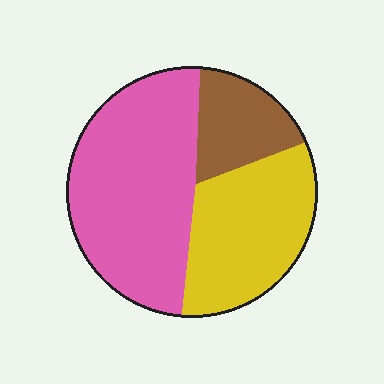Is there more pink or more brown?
Pink.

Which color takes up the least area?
Brown, at roughly 15%.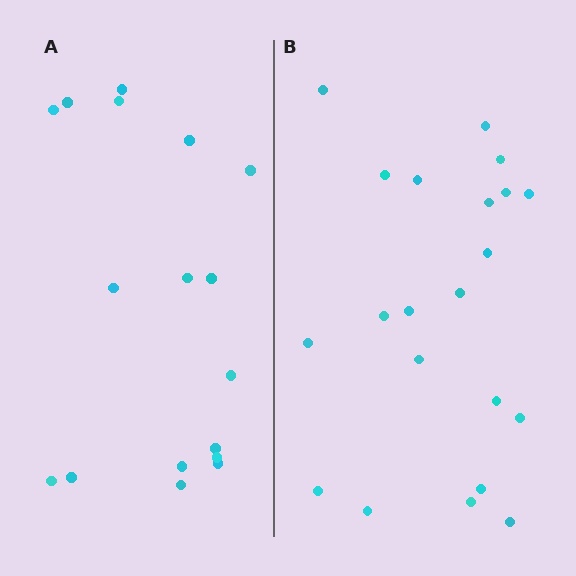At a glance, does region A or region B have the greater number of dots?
Region B (the right region) has more dots.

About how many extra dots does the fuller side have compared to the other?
Region B has about 4 more dots than region A.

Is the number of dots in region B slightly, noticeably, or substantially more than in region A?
Region B has only slightly more — the two regions are fairly close. The ratio is roughly 1.2 to 1.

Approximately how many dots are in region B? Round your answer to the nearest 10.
About 20 dots. (The exact count is 21, which rounds to 20.)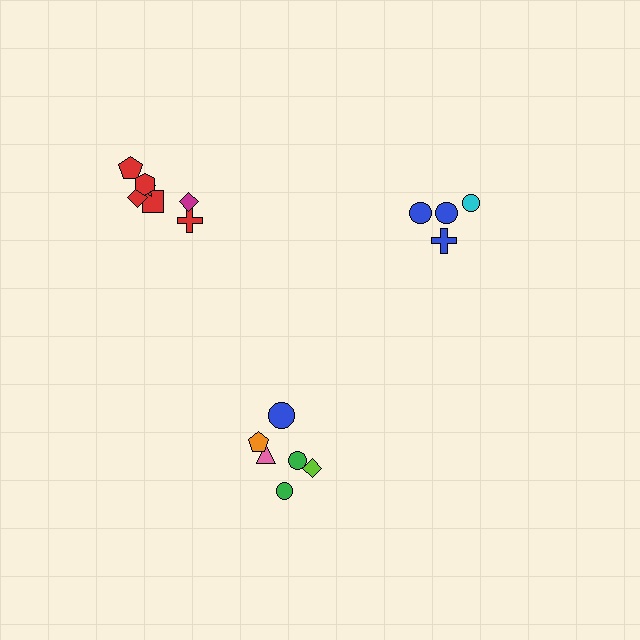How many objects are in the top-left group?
There are 7 objects.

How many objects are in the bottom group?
There are 6 objects.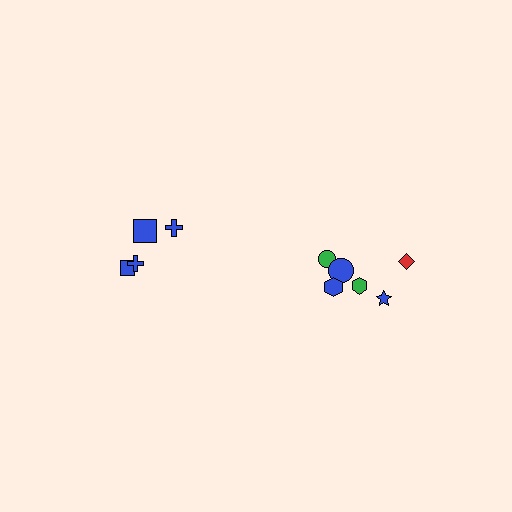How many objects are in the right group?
There are 6 objects.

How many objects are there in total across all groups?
There are 10 objects.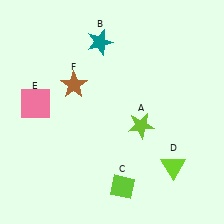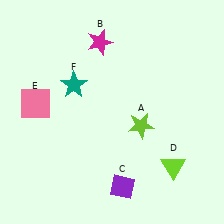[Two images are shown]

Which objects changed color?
B changed from teal to magenta. C changed from lime to purple. F changed from brown to teal.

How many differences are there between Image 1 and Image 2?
There are 3 differences between the two images.